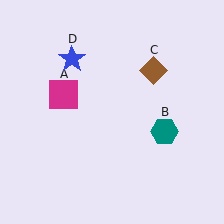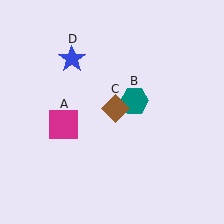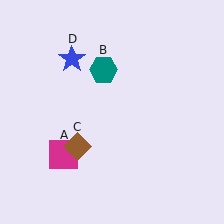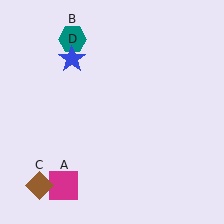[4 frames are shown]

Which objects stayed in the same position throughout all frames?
Blue star (object D) remained stationary.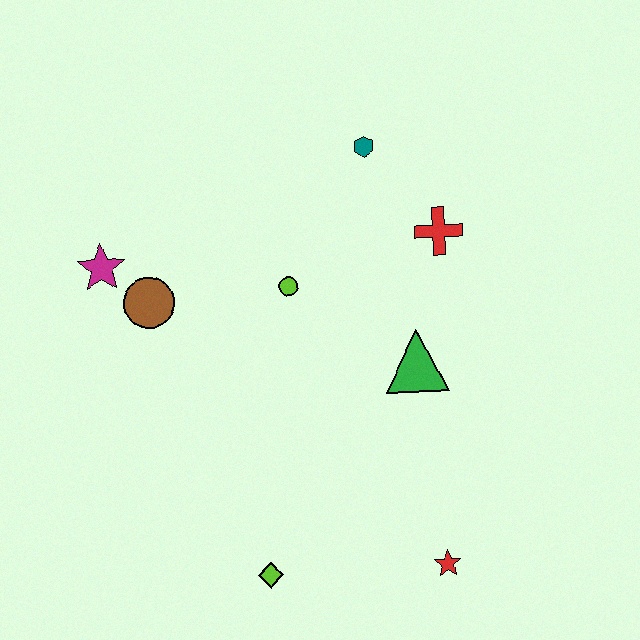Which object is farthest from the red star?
The magenta star is farthest from the red star.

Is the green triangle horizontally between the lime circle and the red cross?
Yes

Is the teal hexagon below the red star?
No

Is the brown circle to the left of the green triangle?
Yes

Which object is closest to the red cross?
The teal hexagon is closest to the red cross.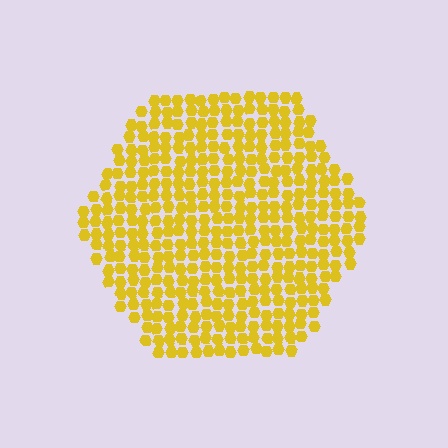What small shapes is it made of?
It is made of small hexagons.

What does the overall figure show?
The overall figure shows a hexagon.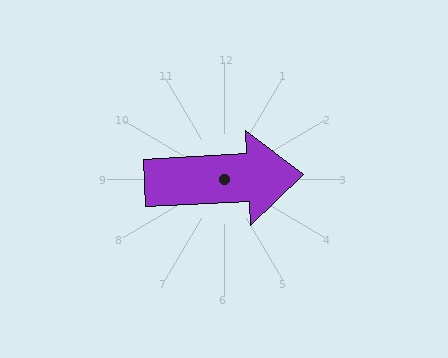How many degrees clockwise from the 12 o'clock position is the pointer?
Approximately 87 degrees.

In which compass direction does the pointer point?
East.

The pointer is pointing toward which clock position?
Roughly 3 o'clock.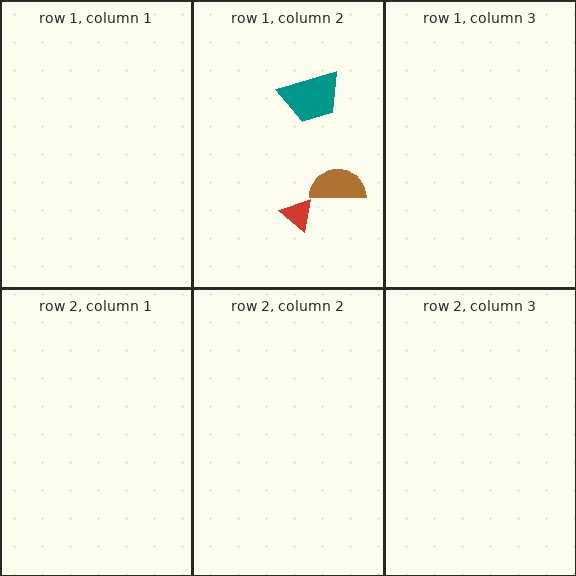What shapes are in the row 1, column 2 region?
The brown semicircle, the teal trapezoid, the red triangle.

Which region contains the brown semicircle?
The row 1, column 2 region.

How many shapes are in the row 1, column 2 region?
3.